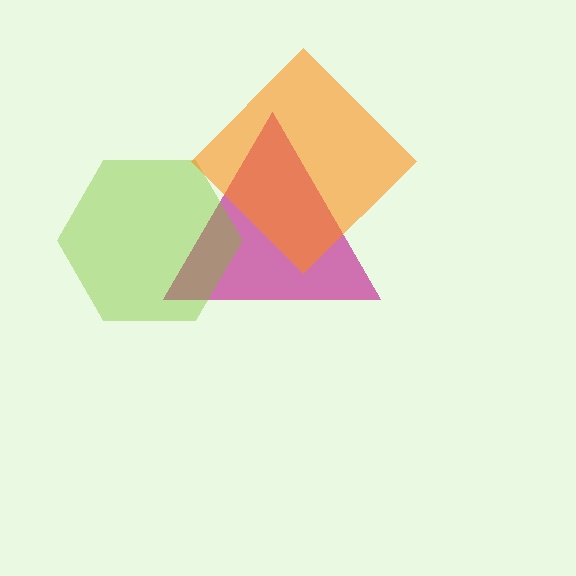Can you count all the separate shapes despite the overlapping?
Yes, there are 3 separate shapes.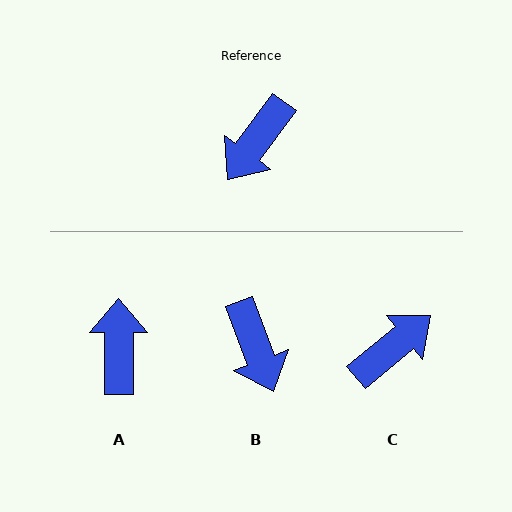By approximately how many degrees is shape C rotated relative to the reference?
Approximately 166 degrees counter-clockwise.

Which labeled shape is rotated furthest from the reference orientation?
C, about 166 degrees away.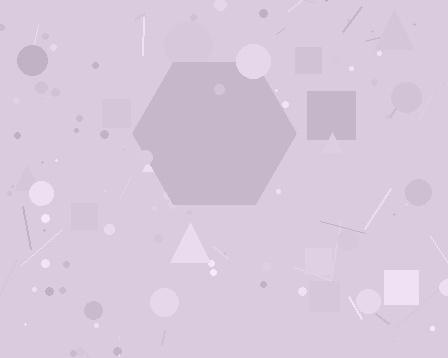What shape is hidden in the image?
A hexagon is hidden in the image.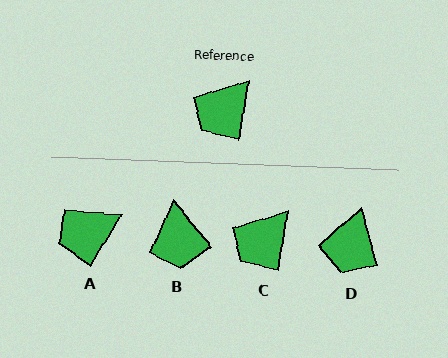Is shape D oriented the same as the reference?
No, it is off by about 25 degrees.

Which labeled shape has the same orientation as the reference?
C.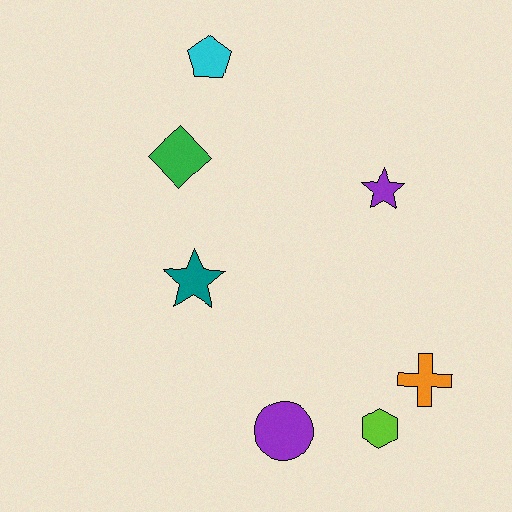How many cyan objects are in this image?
There is 1 cyan object.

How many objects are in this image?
There are 7 objects.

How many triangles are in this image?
There are no triangles.